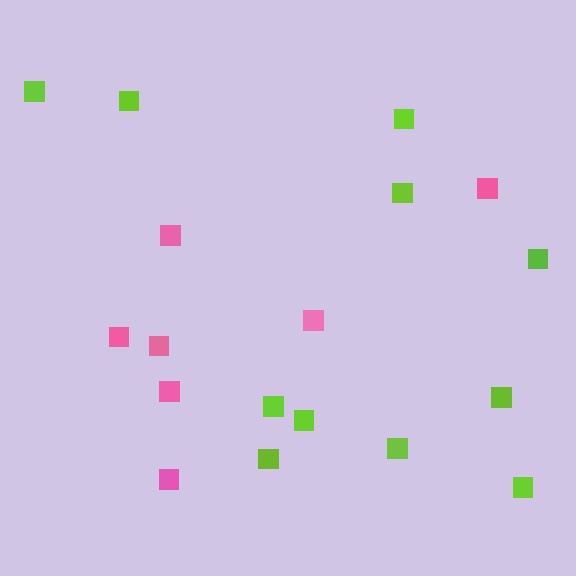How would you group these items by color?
There are 2 groups: one group of lime squares (11) and one group of pink squares (7).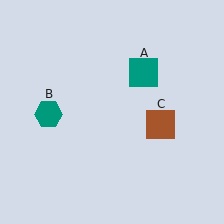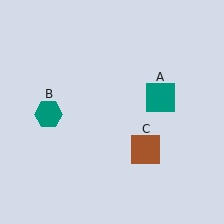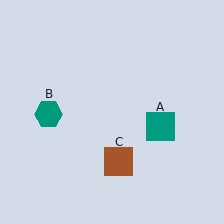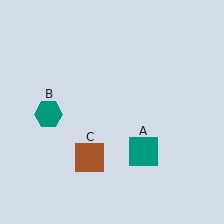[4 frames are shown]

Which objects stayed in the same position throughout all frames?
Teal hexagon (object B) remained stationary.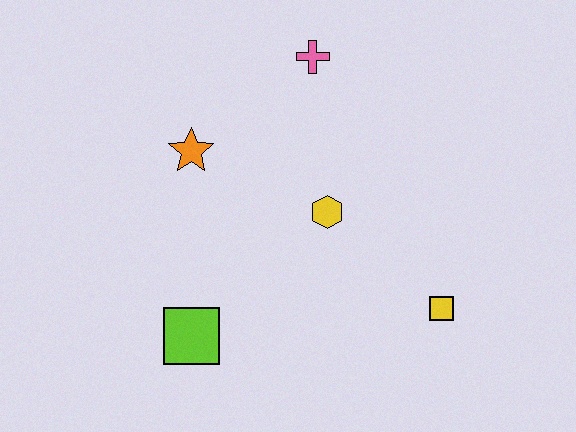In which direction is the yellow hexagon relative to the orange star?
The yellow hexagon is to the right of the orange star.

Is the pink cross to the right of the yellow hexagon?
No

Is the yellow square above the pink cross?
No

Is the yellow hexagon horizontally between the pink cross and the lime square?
No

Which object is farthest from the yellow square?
The orange star is farthest from the yellow square.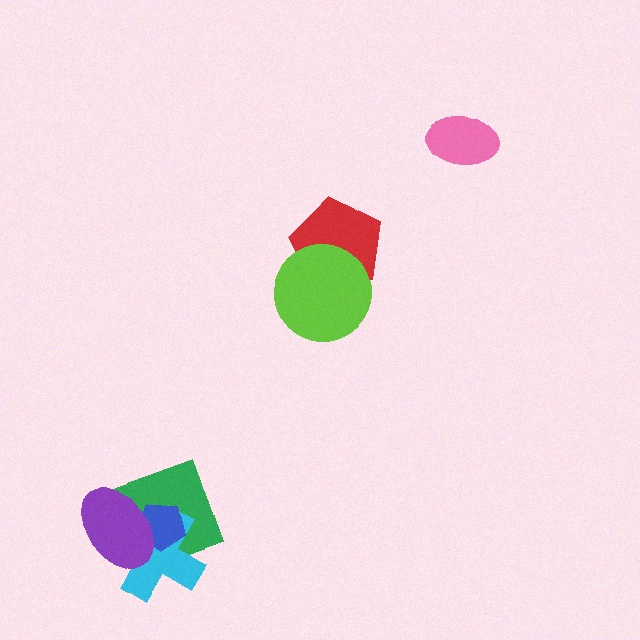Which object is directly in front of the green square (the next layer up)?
The cyan cross is directly in front of the green square.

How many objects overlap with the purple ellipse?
3 objects overlap with the purple ellipse.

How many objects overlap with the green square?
3 objects overlap with the green square.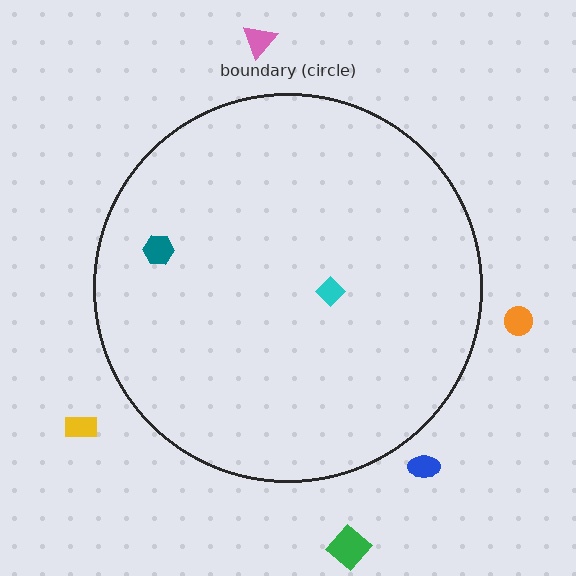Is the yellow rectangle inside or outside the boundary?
Outside.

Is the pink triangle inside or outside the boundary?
Outside.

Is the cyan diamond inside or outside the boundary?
Inside.